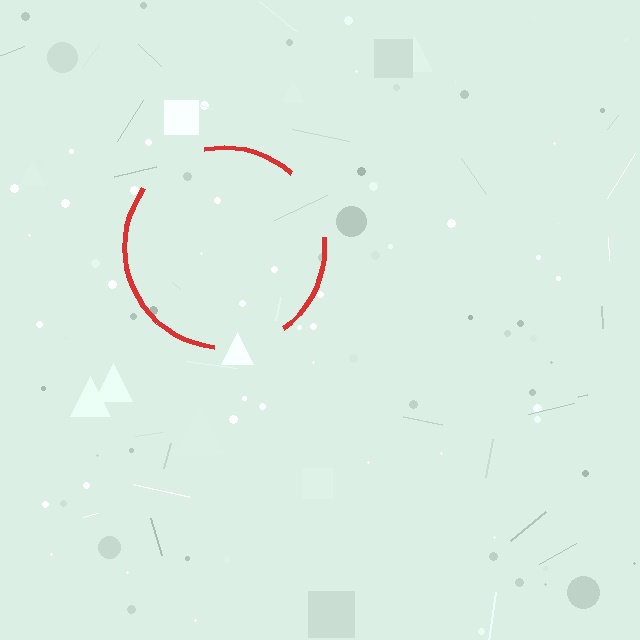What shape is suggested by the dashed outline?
The dashed outline suggests a circle.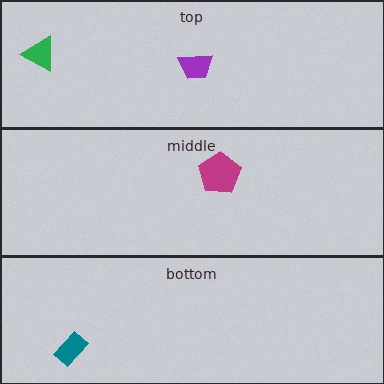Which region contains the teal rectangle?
The bottom region.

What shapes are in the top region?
The purple trapezoid, the green triangle.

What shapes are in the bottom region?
The teal rectangle.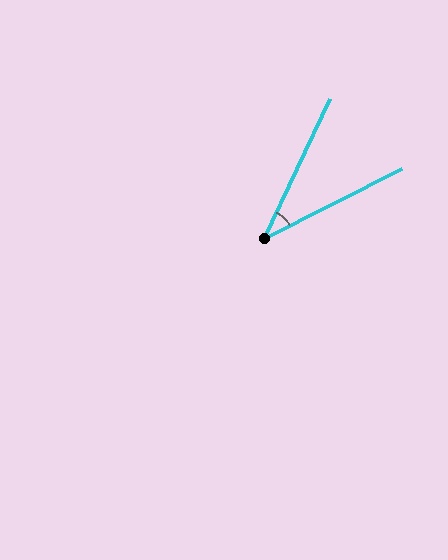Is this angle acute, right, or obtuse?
It is acute.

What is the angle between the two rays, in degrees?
Approximately 38 degrees.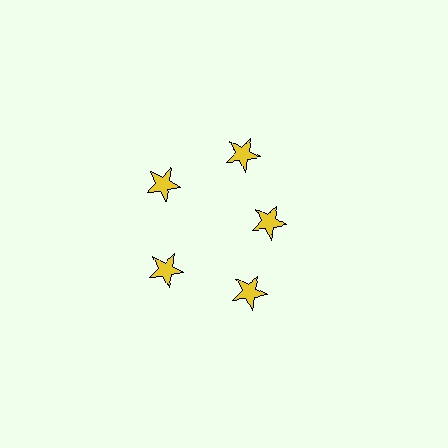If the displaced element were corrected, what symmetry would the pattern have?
It would have 5-fold rotational symmetry — the pattern would map onto itself every 72 degrees.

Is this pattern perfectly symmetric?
No. The 5 yellow stars are arranged in a ring, but one element near the 3 o'clock position is pulled inward toward the center, breaking the 5-fold rotational symmetry.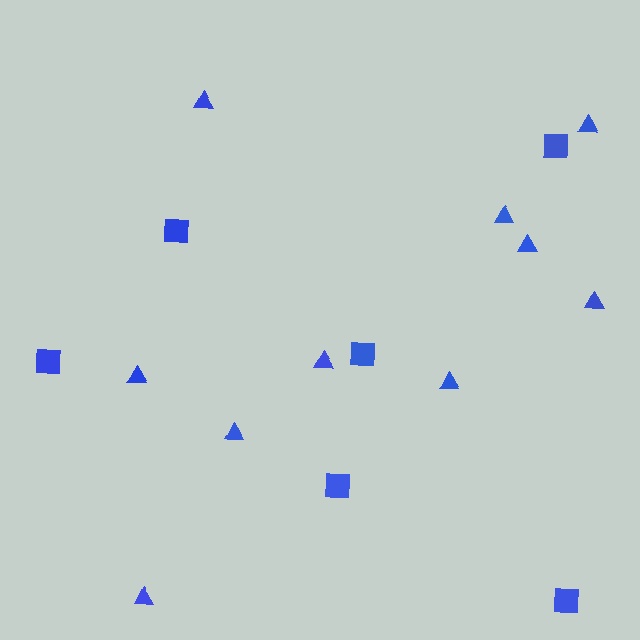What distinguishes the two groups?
There are 2 groups: one group of triangles (10) and one group of squares (6).